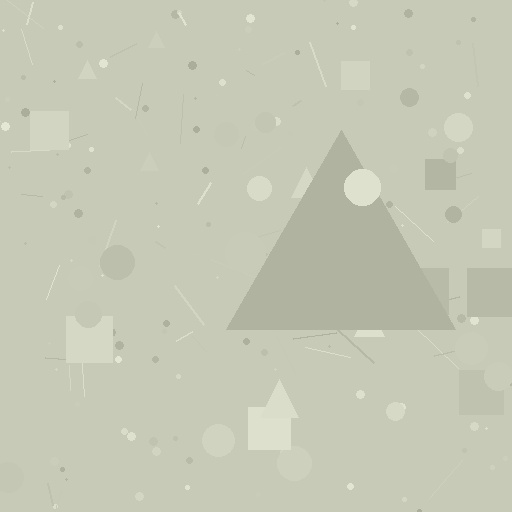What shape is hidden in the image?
A triangle is hidden in the image.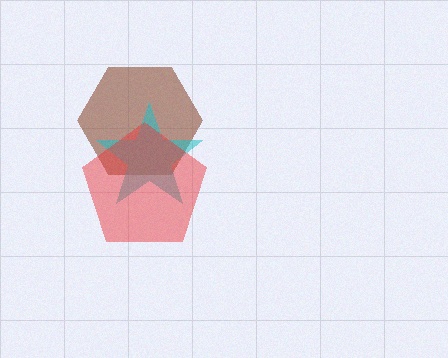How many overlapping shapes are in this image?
There are 3 overlapping shapes in the image.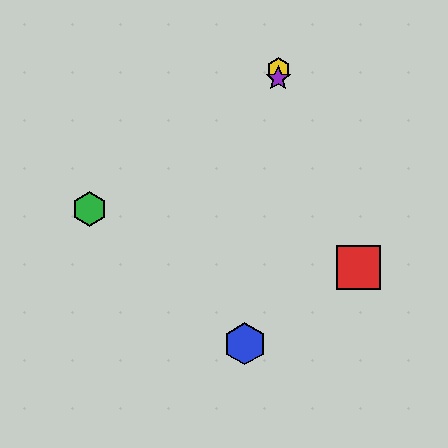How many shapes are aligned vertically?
2 shapes (the yellow hexagon, the purple star) are aligned vertically.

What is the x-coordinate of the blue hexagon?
The blue hexagon is at x≈245.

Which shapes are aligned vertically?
The yellow hexagon, the purple star are aligned vertically.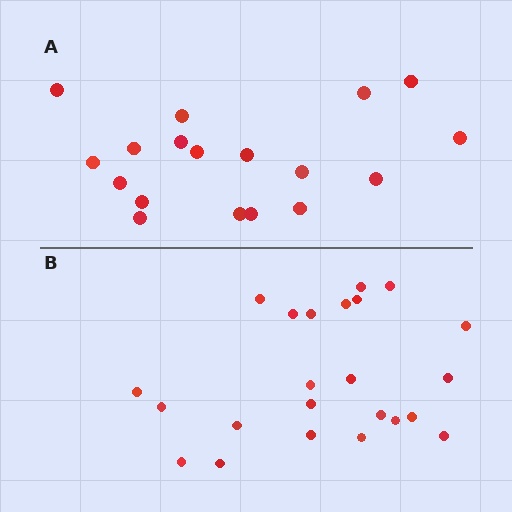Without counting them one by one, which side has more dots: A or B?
Region B (the bottom region) has more dots.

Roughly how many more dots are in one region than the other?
Region B has about 5 more dots than region A.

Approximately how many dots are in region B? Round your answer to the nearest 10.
About 20 dots. (The exact count is 23, which rounds to 20.)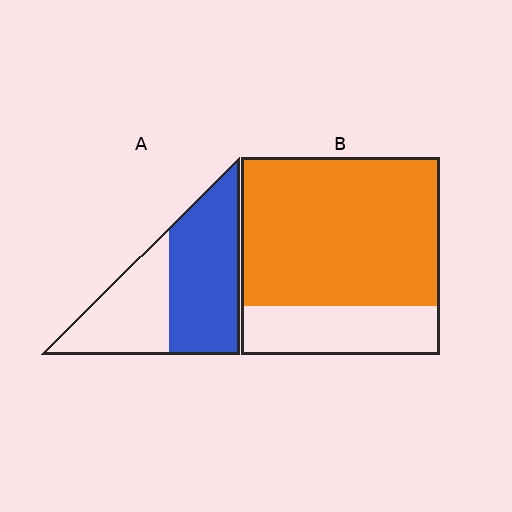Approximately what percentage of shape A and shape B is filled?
A is approximately 60% and B is approximately 75%.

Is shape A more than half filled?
Yes.